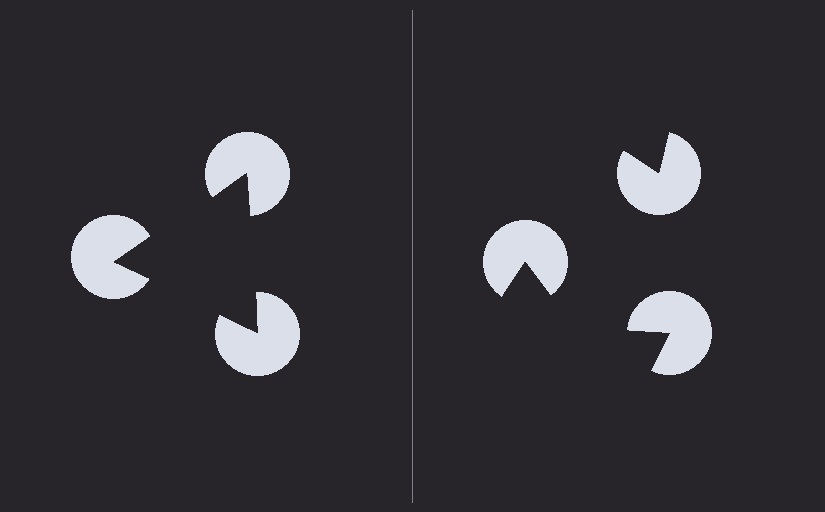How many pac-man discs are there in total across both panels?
6 — 3 on each side.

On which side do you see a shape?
An illusory triangle appears on the left side. On the right side the wedge cuts are rotated, so no coherent shape forms.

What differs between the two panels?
The pac-man discs are positioned identically on both sides; only the wedge orientations differ. On the left they align to a triangle; on the right they are misaligned.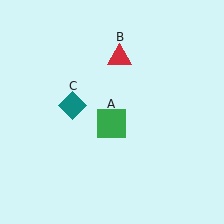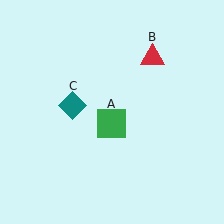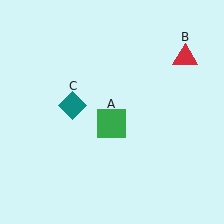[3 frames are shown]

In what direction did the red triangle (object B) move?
The red triangle (object B) moved right.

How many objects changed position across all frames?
1 object changed position: red triangle (object B).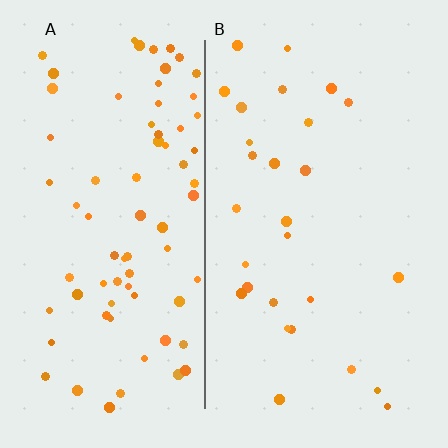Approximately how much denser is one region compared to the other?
Approximately 2.7× — region A over region B.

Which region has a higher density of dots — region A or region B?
A (the left).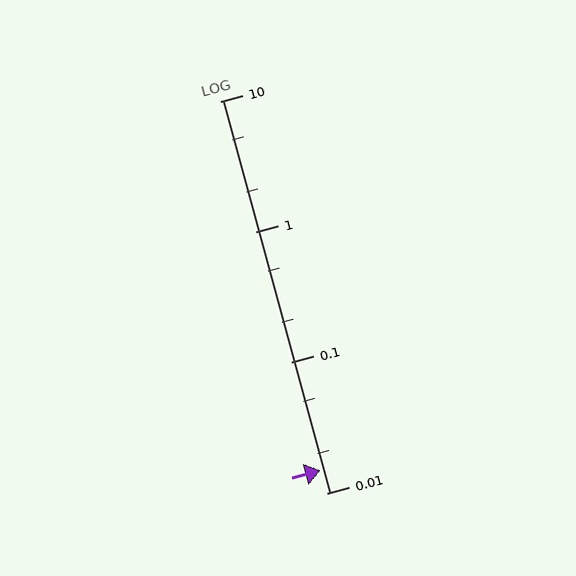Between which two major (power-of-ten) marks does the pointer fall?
The pointer is between 0.01 and 0.1.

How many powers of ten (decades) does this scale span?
The scale spans 3 decades, from 0.01 to 10.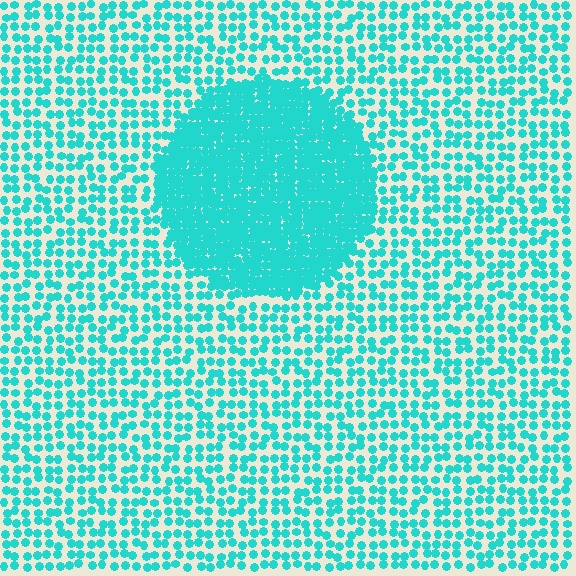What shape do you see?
I see a circle.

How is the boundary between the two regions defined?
The boundary is defined by a change in element density (approximately 2.6x ratio). All elements are the same color, size, and shape.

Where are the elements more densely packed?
The elements are more densely packed inside the circle boundary.